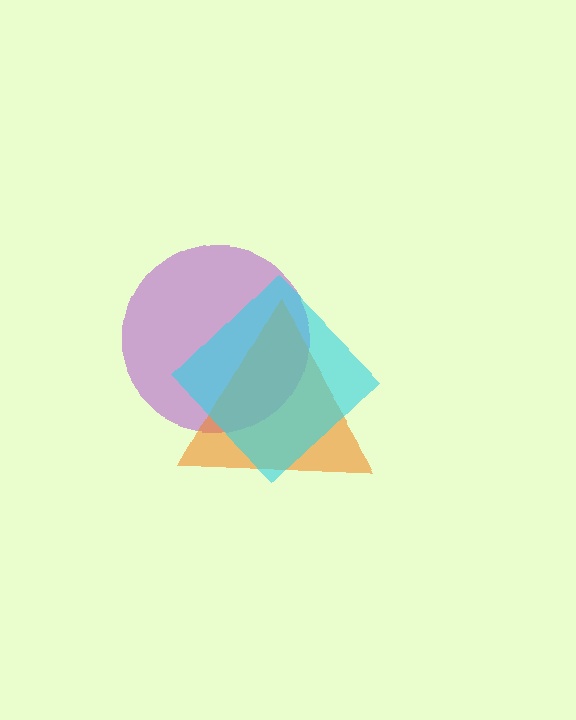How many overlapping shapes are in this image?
There are 3 overlapping shapes in the image.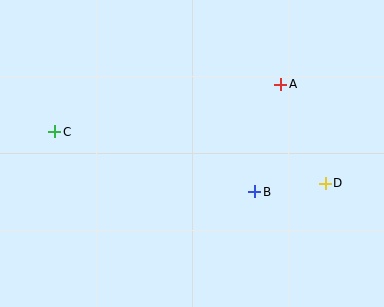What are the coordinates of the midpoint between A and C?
The midpoint between A and C is at (168, 108).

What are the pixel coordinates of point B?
Point B is at (255, 192).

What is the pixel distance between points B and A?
The distance between B and A is 110 pixels.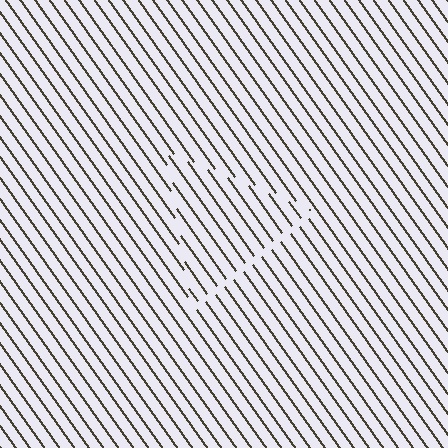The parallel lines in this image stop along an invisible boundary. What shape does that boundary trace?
An illusory triangle. The interior of the shape contains the same grating, shifted by half a period — the contour is defined by the phase discontinuity where line-ends from the inner and outer gratings abut.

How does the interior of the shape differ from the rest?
The interior of the shape contains the same grating, shifted by half a period — the contour is defined by the phase discontinuity where line-ends from the inner and outer gratings abut.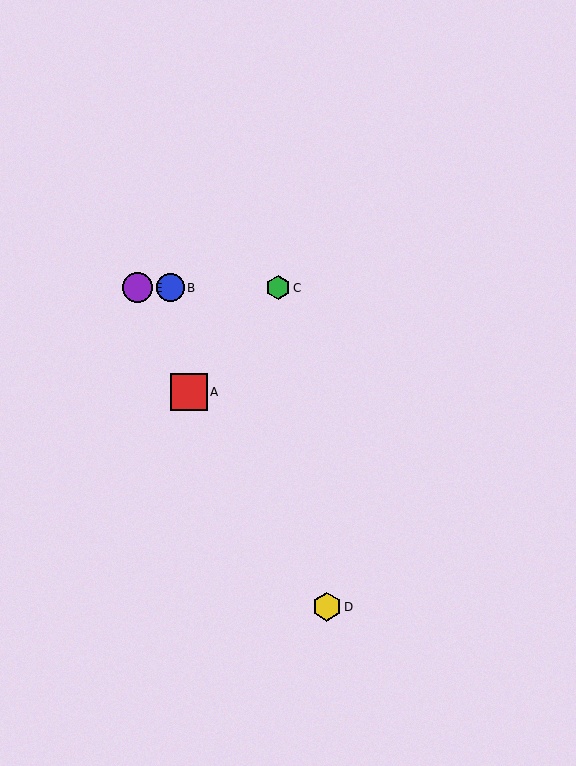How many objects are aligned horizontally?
3 objects (B, C, E) are aligned horizontally.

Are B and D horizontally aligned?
No, B is at y≈288 and D is at y≈607.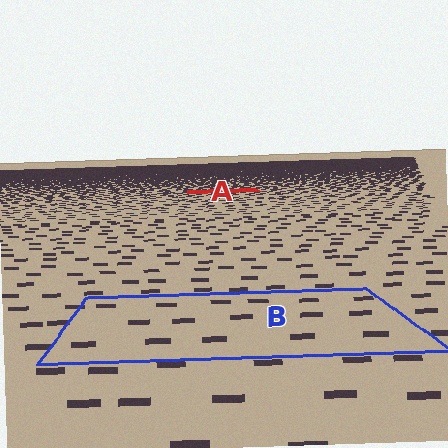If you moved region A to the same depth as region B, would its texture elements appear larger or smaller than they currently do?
They would appear larger. At a closer depth, the same texture elements are projected at a bigger on-screen size.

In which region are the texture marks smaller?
The texture marks are smaller in region A, because it is farther away.